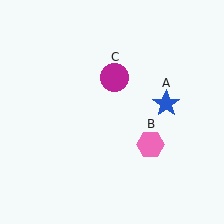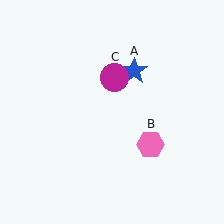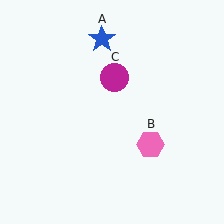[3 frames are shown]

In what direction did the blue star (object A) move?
The blue star (object A) moved up and to the left.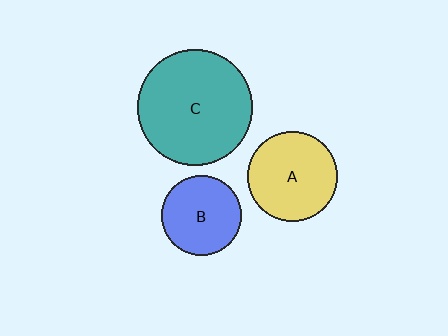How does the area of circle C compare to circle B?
Approximately 2.1 times.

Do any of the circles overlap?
No, none of the circles overlap.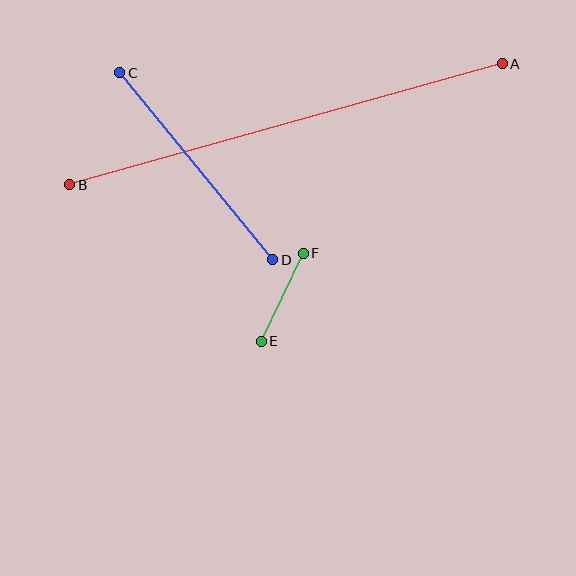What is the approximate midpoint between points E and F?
The midpoint is at approximately (282, 297) pixels.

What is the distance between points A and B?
The distance is approximately 449 pixels.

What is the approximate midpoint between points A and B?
The midpoint is at approximately (286, 124) pixels.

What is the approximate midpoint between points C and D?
The midpoint is at approximately (196, 166) pixels.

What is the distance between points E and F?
The distance is approximately 97 pixels.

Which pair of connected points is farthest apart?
Points A and B are farthest apart.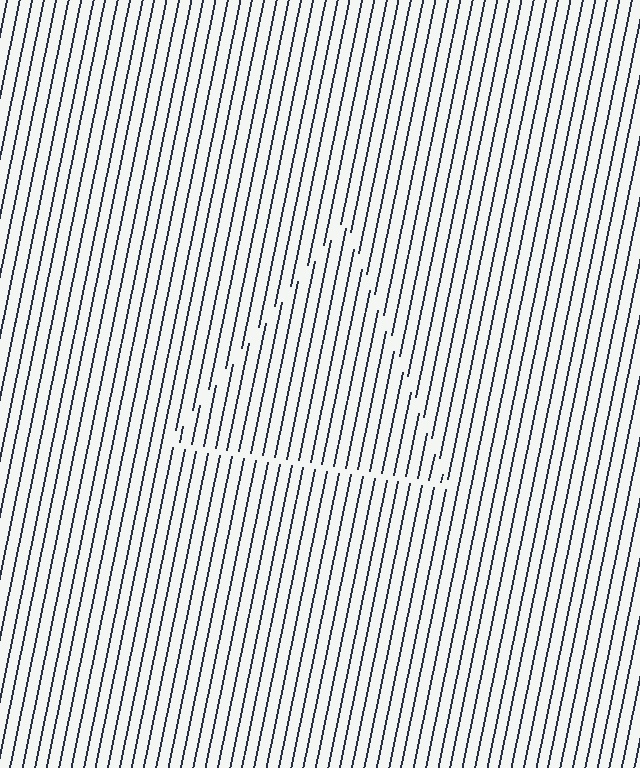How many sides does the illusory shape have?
3 sides — the line-ends trace a triangle.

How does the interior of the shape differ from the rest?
The interior of the shape contains the same grating, shifted by half a period — the contour is defined by the phase discontinuity where line-ends from the inner and outer gratings abut.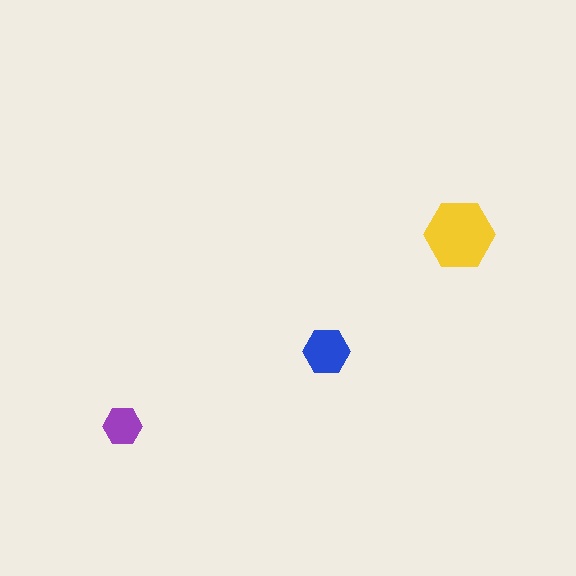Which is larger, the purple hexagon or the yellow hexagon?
The yellow one.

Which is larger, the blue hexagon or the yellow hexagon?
The yellow one.